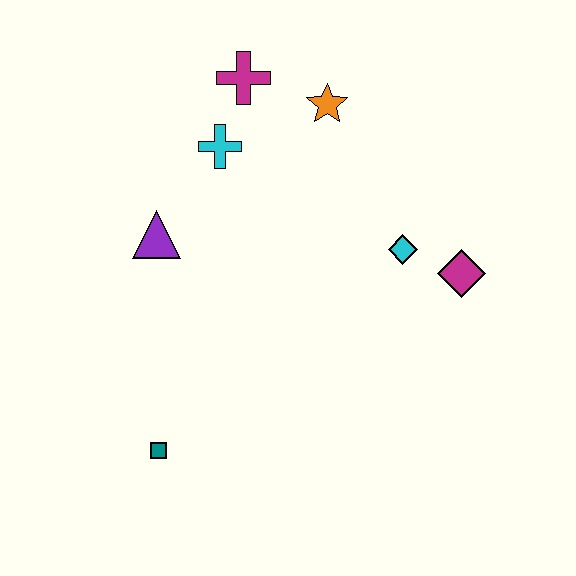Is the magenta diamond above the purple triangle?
No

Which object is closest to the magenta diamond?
The cyan diamond is closest to the magenta diamond.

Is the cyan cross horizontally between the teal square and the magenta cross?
Yes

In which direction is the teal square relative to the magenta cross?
The teal square is below the magenta cross.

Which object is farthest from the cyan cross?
The teal square is farthest from the cyan cross.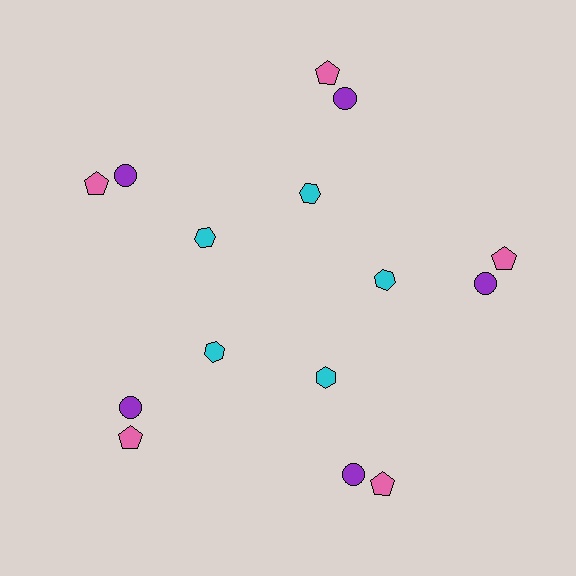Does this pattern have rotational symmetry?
Yes, this pattern has 5-fold rotational symmetry. It looks the same after rotating 72 degrees around the center.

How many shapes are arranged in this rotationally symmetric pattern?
There are 15 shapes, arranged in 5 groups of 3.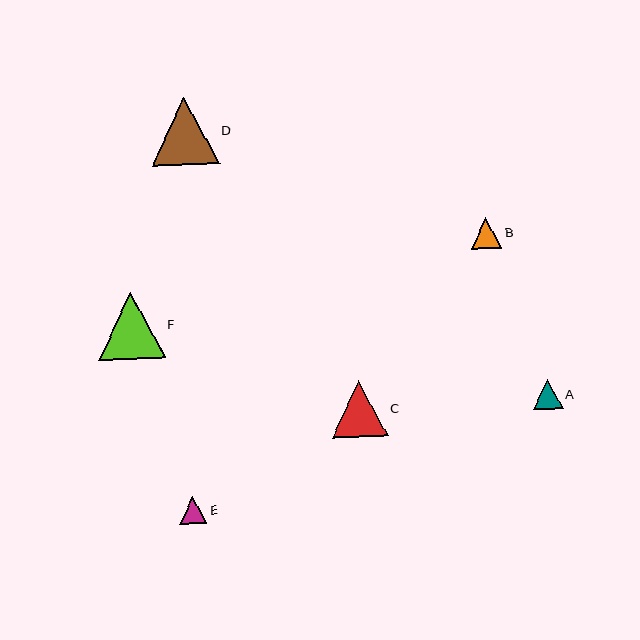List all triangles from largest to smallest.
From largest to smallest: D, F, C, B, A, E.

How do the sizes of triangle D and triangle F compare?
Triangle D and triangle F are approximately the same size.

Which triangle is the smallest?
Triangle E is the smallest with a size of approximately 27 pixels.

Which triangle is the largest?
Triangle D is the largest with a size of approximately 68 pixels.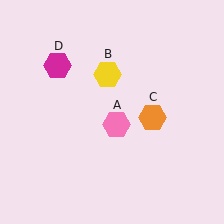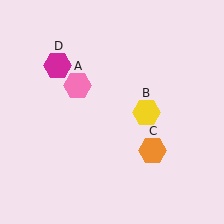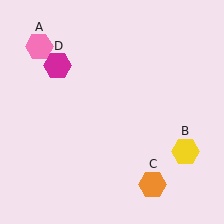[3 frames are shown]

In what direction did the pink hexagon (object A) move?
The pink hexagon (object A) moved up and to the left.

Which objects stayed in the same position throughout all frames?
Magenta hexagon (object D) remained stationary.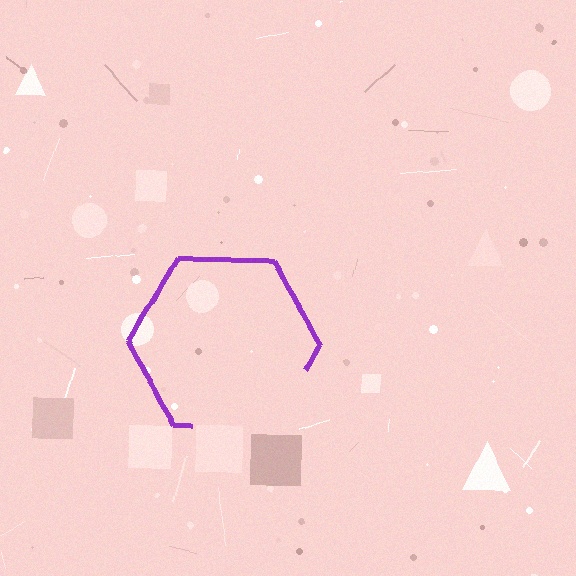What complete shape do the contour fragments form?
The contour fragments form a hexagon.